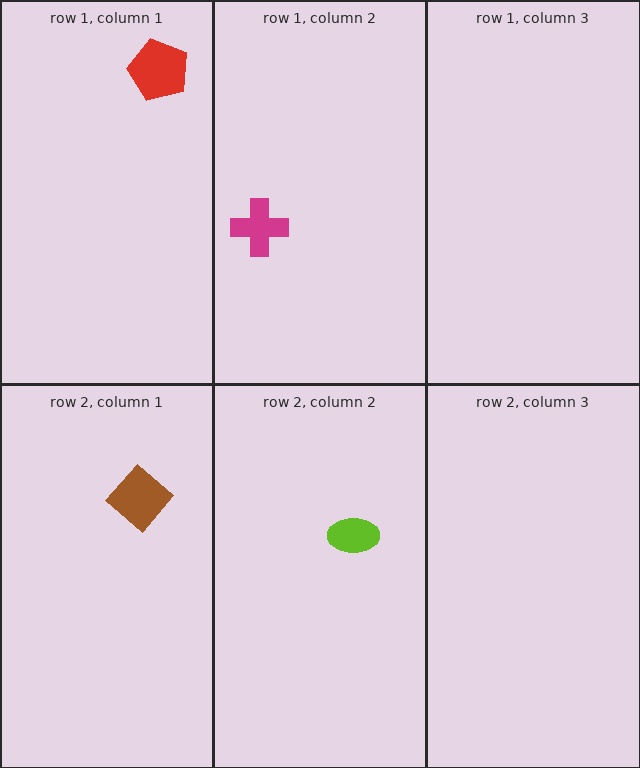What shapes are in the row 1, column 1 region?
The red pentagon.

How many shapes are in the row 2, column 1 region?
1.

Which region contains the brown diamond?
The row 2, column 1 region.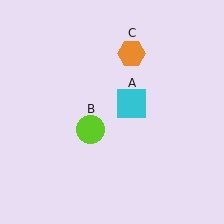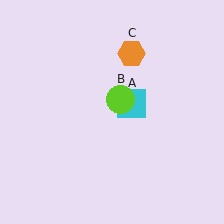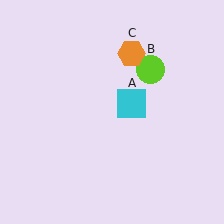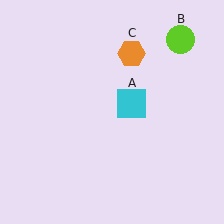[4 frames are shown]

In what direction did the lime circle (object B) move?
The lime circle (object B) moved up and to the right.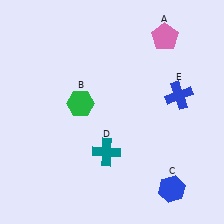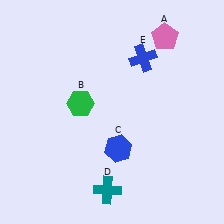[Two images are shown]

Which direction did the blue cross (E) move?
The blue cross (E) moved up.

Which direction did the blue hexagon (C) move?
The blue hexagon (C) moved left.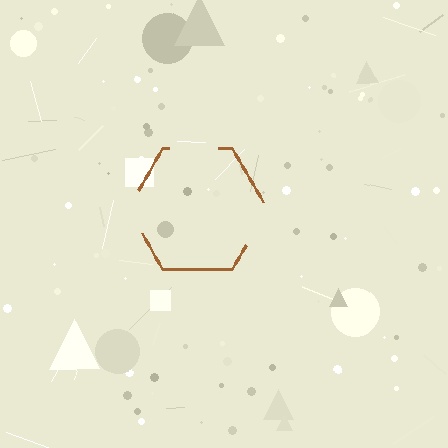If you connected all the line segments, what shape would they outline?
They would outline a hexagon.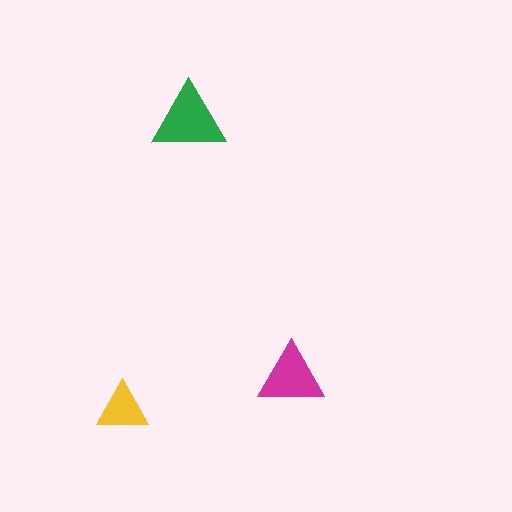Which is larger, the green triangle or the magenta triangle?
The green one.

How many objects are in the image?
There are 3 objects in the image.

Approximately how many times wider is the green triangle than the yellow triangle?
About 1.5 times wider.